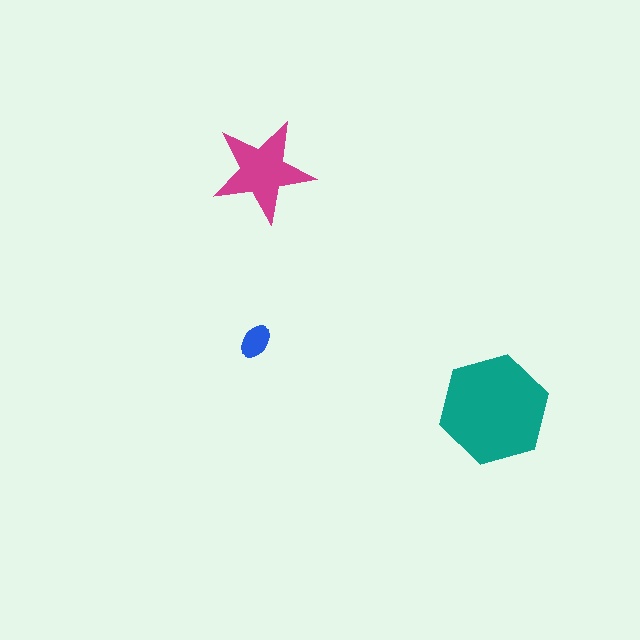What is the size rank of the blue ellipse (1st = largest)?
3rd.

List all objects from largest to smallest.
The teal hexagon, the magenta star, the blue ellipse.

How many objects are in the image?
There are 3 objects in the image.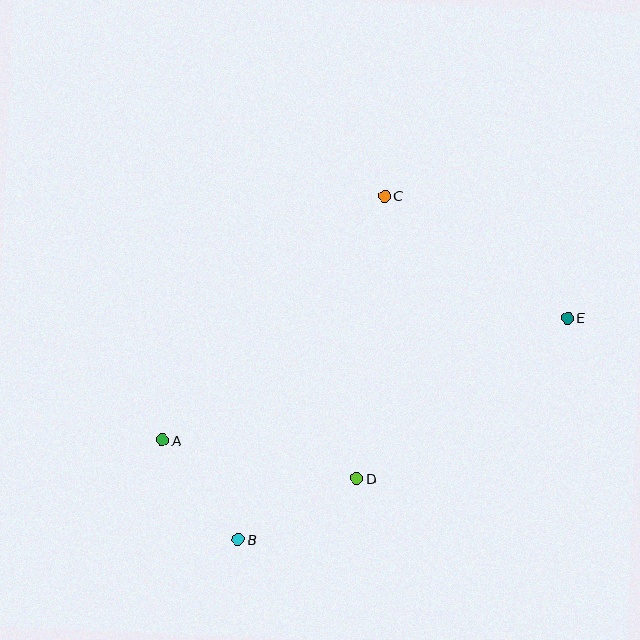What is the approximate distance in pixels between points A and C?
The distance between A and C is approximately 330 pixels.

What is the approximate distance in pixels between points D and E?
The distance between D and E is approximately 265 pixels.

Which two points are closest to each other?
Points A and B are closest to each other.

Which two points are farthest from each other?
Points A and E are farthest from each other.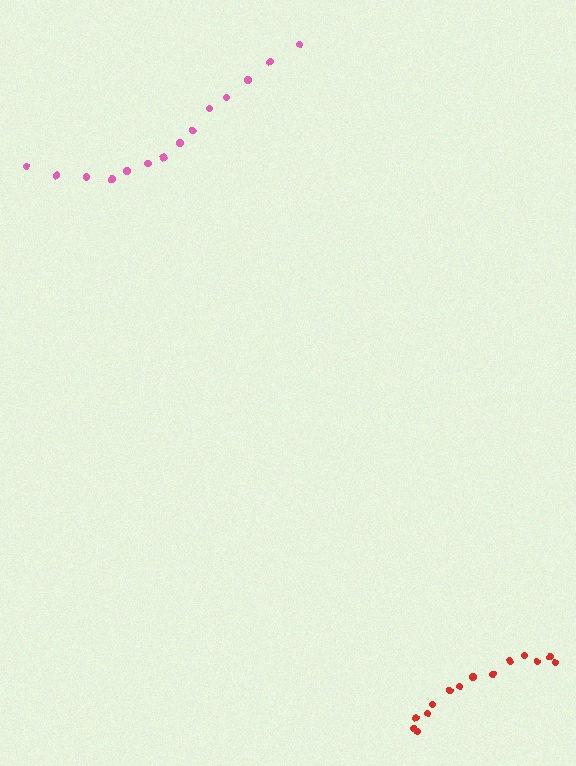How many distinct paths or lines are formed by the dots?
There are 2 distinct paths.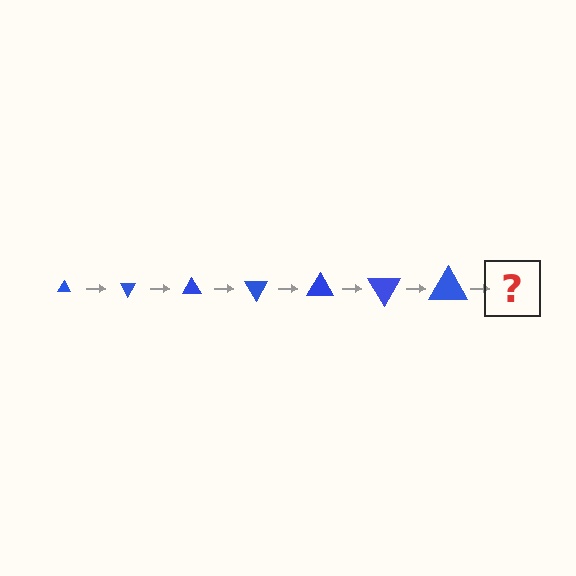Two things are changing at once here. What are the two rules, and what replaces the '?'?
The two rules are that the triangle grows larger each step and it rotates 60 degrees each step. The '?' should be a triangle, larger than the previous one and rotated 420 degrees from the start.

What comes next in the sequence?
The next element should be a triangle, larger than the previous one and rotated 420 degrees from the start.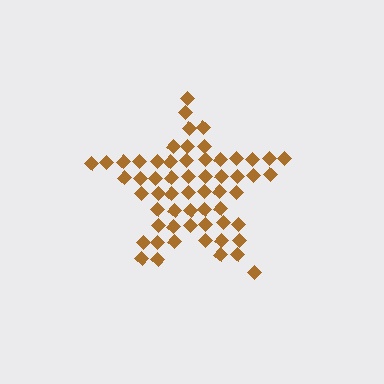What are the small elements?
The small elements are diamonds.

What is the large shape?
The large shape is a star.